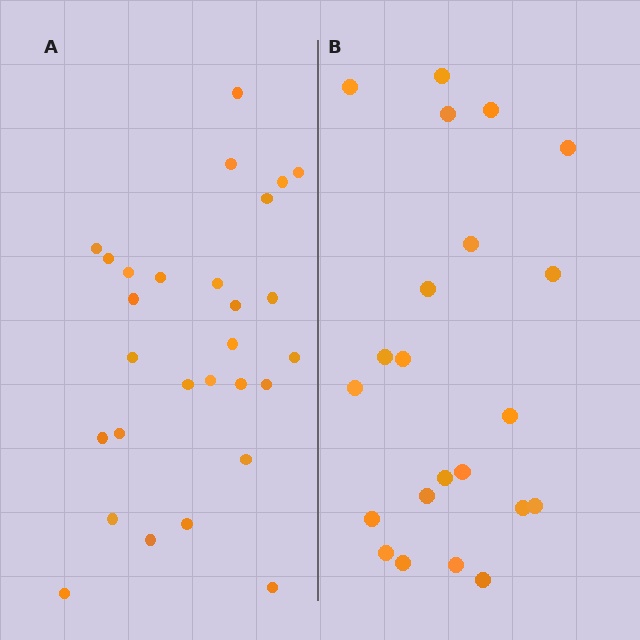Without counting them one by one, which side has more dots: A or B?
Region A (the left region) has more dots.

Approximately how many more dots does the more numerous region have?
Region A has about 6 more dots than region B.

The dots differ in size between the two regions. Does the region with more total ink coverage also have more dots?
No. Region B has more total ink coverage because its dots are larger, but region A actually contains more individual dots. Total area can be misleading — the number of items is what matters here.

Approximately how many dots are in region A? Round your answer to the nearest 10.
About 30 dots. (The exact count is 28, which rounds to 30.)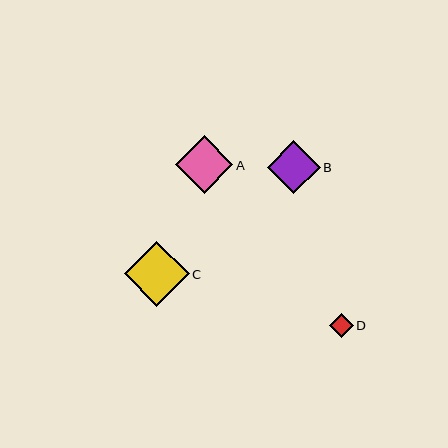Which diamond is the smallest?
Diamond D is the smallest with a size of approximately 24 pixels.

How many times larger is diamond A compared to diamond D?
Diamond A is approximately 2.4 times the size of diamond D.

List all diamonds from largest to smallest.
From largest to smallest: C, A, B, D.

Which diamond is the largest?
Diamond C is the largest with a size of approximately 65 pixels.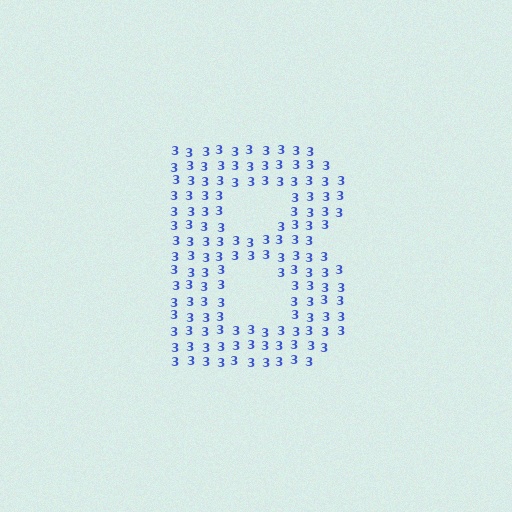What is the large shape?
The large shape is the letter B.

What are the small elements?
The small elements are digit 3's.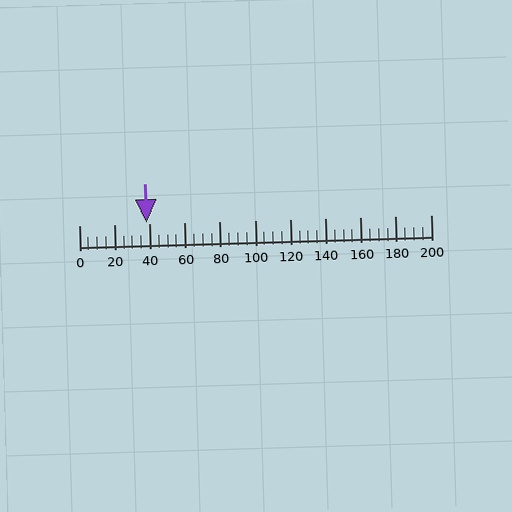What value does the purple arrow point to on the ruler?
The purple arrow points to approximately 38.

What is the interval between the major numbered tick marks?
The major tick marks are spaced 20 units apart.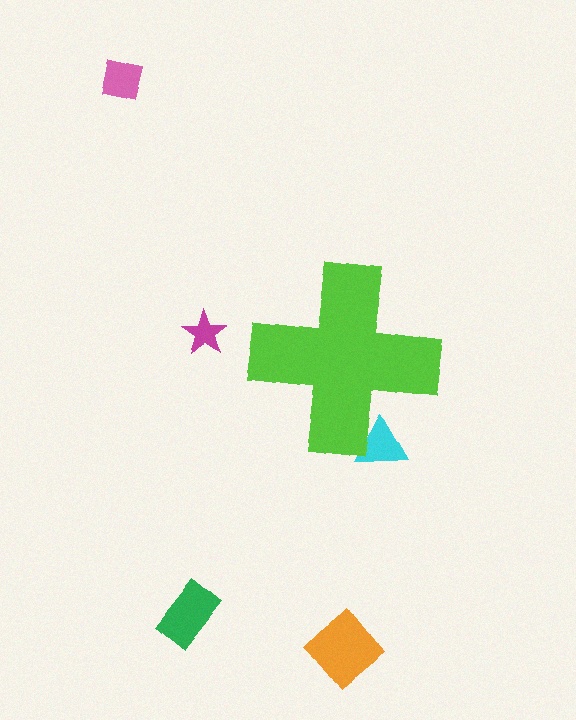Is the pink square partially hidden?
No, the pink square is fully visible.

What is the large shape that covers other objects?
A lime cross.